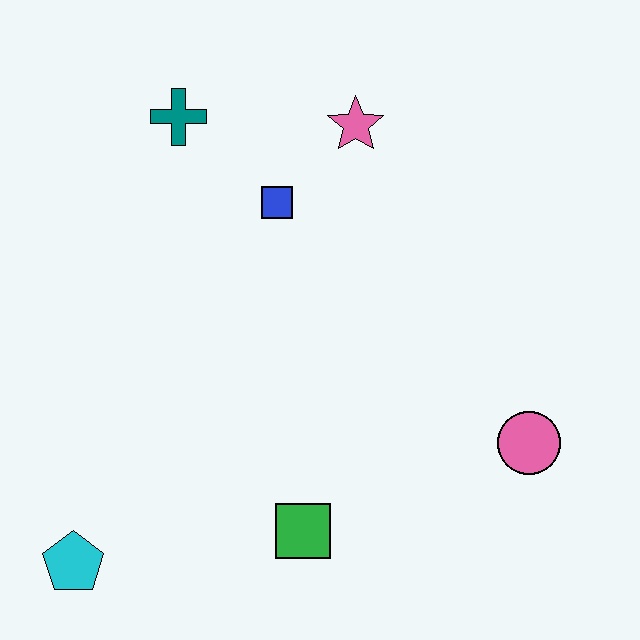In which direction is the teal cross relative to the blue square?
The teal cross is to the left of the blue square.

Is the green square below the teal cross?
Yes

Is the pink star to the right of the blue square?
Yes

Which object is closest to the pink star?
The blue square is closest to the pink star.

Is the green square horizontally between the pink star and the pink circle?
No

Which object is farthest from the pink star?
The cyan pentagon is farthest from the pink star.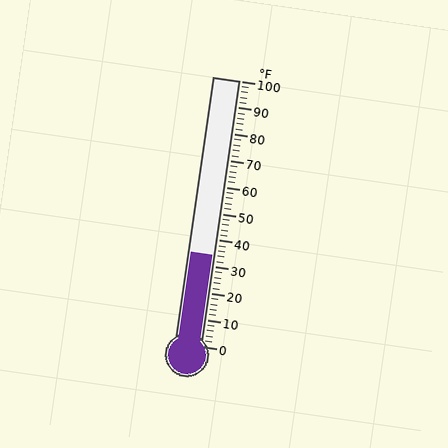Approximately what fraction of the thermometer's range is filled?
The thermometer is filled to approximately 35% of its range.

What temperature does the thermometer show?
The thermometer shows approximately 34°F.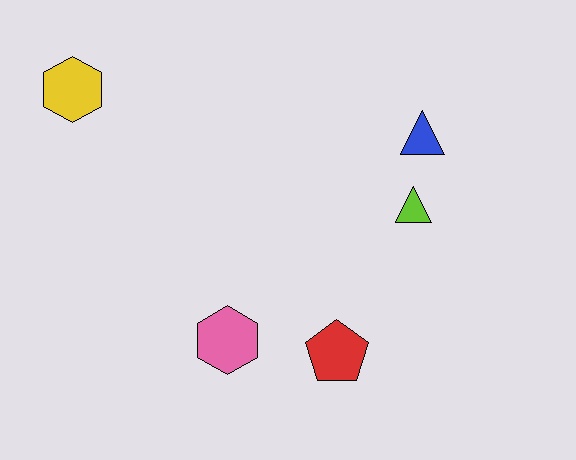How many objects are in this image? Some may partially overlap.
There are 5 objects.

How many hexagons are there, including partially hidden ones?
There are 2 hexagons.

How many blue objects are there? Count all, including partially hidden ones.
There is 1 blue object.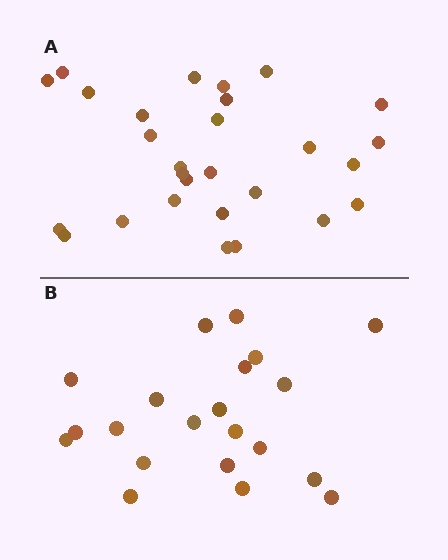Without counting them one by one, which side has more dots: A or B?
Region A (the top region) has more dots.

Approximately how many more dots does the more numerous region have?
Region A has roughly 8 or so more dots than region B.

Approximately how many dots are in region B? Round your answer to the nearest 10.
About 20 dots. (The exact count is 21, which rounds to 20.)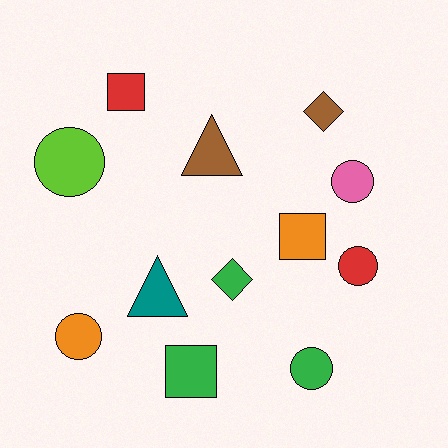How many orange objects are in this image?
There are 2 orange objects.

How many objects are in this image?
There are 12 objects.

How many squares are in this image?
There are 3 squares.